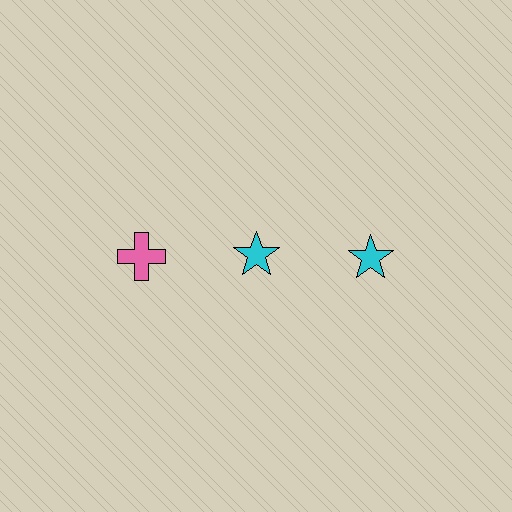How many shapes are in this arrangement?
There are 3 shapes arranged in a grid pattern.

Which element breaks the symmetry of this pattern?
The pink cross in the top row, leftmost column breaks the symmetry. All other shapes are cyan stars.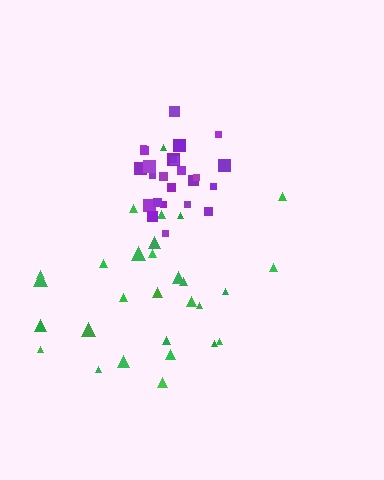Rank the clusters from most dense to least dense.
purple, green.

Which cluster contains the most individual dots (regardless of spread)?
Green (29).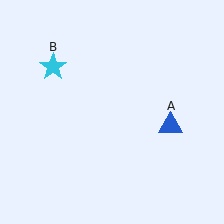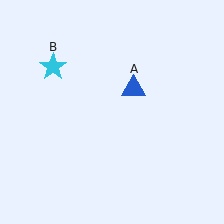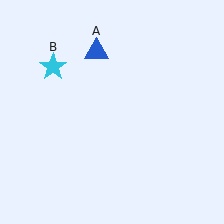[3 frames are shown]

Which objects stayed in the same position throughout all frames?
Cyan star (object B) remained stationary.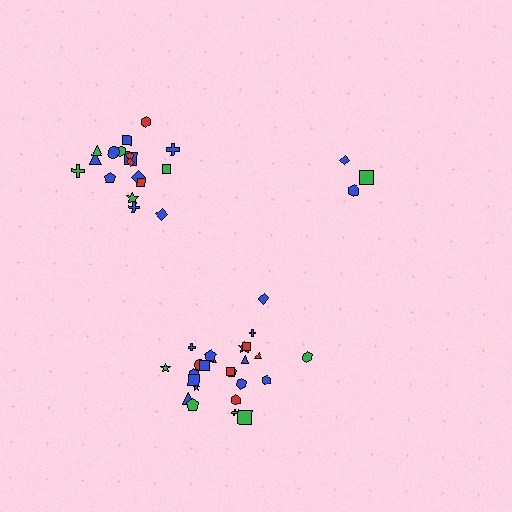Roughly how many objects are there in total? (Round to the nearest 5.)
Roughly 45 objects in total.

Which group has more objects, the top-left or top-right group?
The top-left group.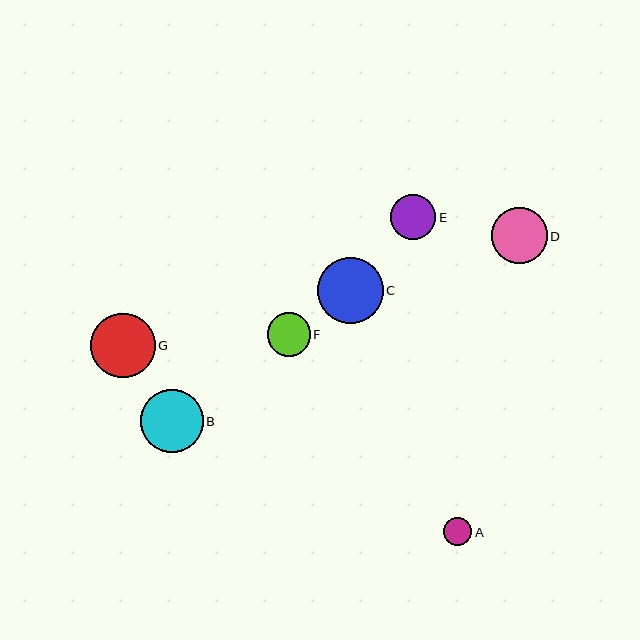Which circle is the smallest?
Circle A is the smallest with a size of approximately 28 pixels.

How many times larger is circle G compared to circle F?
Circle G is approximately 1.5 times the size of circle F.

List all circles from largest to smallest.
From largest to smallest: C, G, B, D, E, F, A.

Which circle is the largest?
Circle C is the largest with a size of approximately 66 pixels.